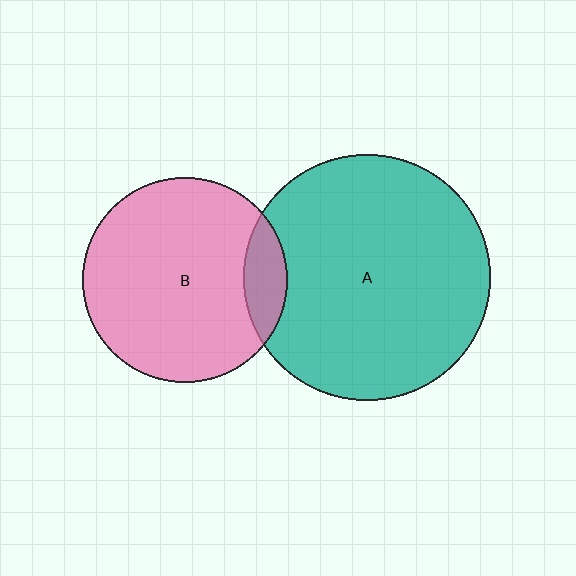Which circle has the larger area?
Circle A (teal).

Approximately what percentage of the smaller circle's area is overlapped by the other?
Approximately 10%.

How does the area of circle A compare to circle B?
Approximately 1.4 times.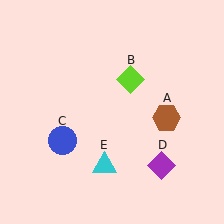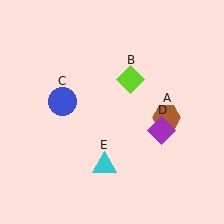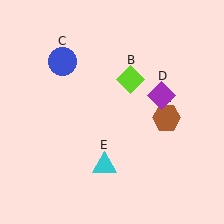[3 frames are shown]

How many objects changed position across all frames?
2 objects changed position: blue circle (object C), purple diamond (object D).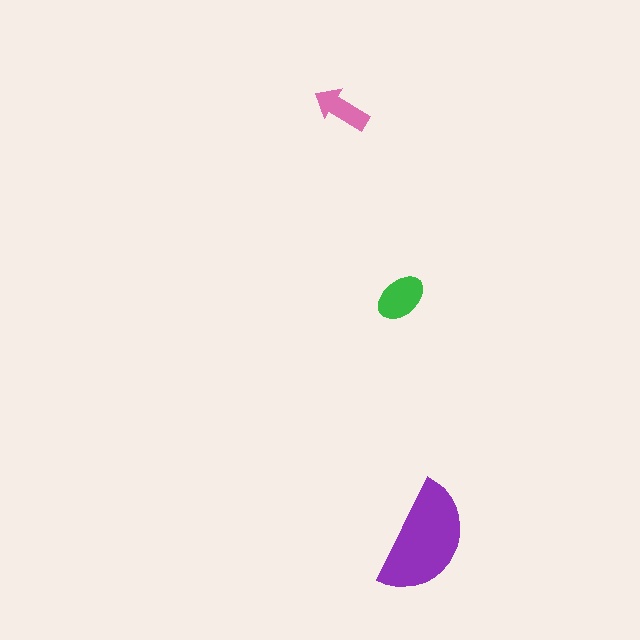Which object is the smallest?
The pink arrow.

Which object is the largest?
The purple semicircle.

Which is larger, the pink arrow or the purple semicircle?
The purple semicircle.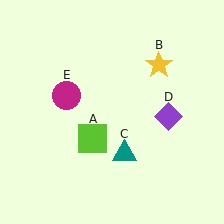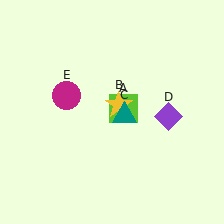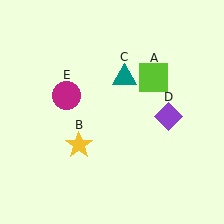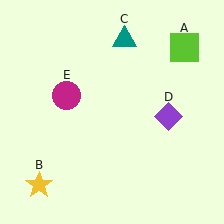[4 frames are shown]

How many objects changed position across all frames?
3 objects changed position: lime square (object A), yellow star (object B), teal triangle (object C).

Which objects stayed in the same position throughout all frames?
Purple diamond (object D) and magenta circle (object E) remained stationary.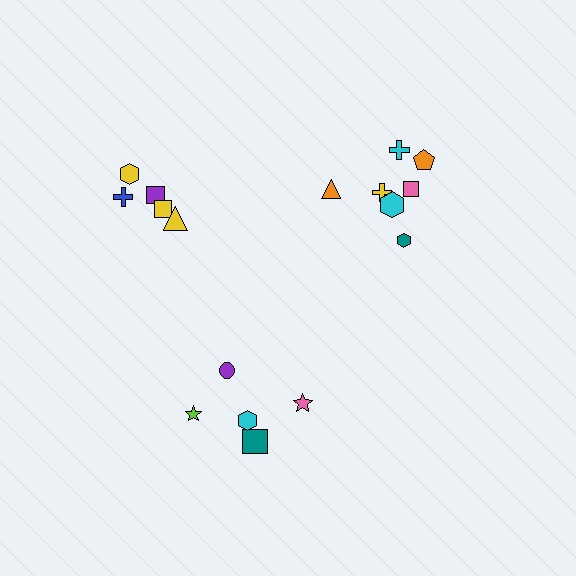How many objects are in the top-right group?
There are 7 objects.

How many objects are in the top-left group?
There are 5 objects.